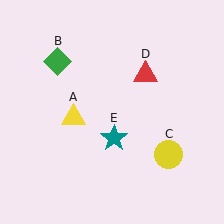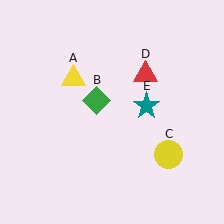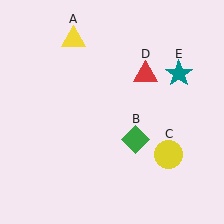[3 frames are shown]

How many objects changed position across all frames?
3 objects changed position: yellow triangle (object A), green diamond (object B), teal star (object E).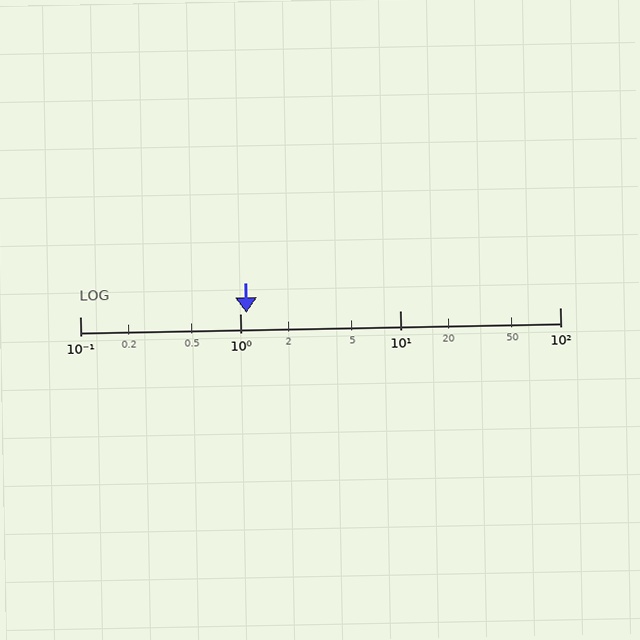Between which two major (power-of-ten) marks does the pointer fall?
The pointer is between 1 and 10.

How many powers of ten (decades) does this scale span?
The scale spans 3 decades, from 0.1 to 100.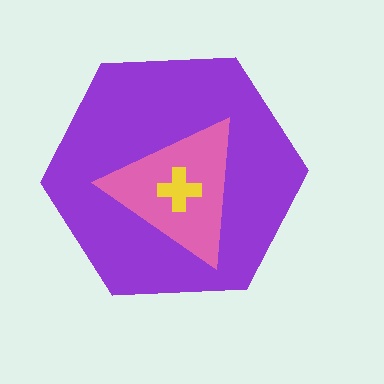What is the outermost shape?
The purple hexagon.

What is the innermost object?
The yellow cross.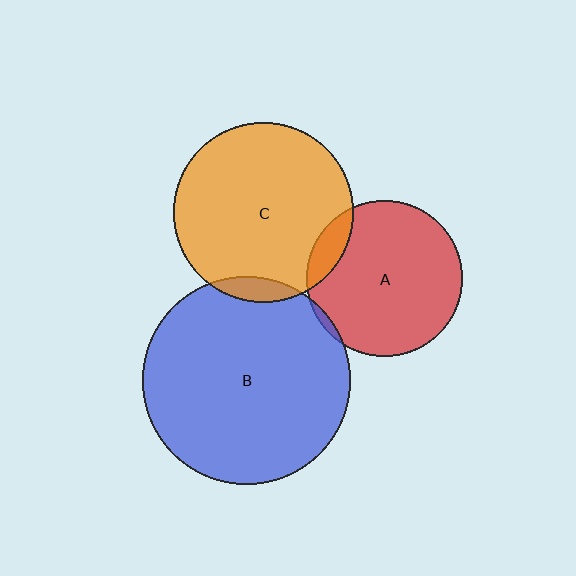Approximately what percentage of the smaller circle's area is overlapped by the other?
Approximately 10%.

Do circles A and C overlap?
Yes.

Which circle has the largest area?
Circle B (blue).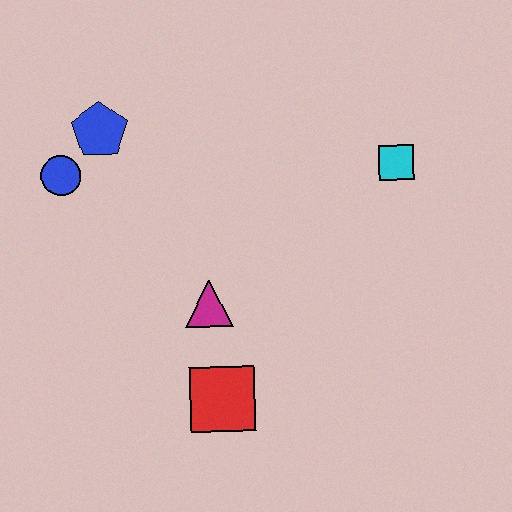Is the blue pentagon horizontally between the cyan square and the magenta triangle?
No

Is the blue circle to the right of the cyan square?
No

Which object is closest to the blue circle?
The blue pentagon is closest to the blue circle.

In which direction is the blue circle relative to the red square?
The blue circle is above the red square.